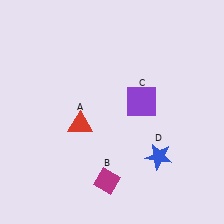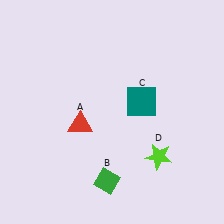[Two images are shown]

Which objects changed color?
B changed from magenta to green. C changed from purple to teal. D changed from blue to lime.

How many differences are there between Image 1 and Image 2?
There are 3 differences between the two images.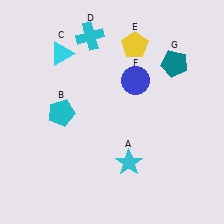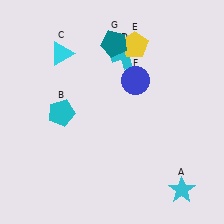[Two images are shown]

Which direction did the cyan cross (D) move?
The cyan cross (D) moved right.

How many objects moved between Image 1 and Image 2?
3 objects moved between the two images.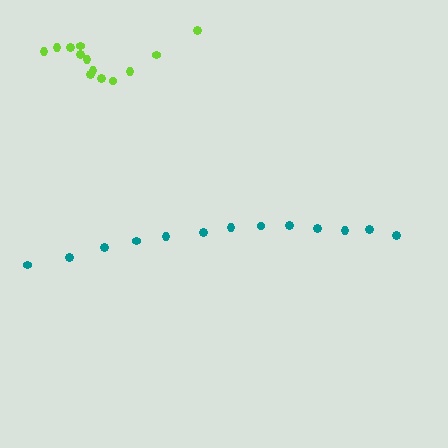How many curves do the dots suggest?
There are 2 distinct paths.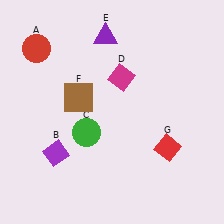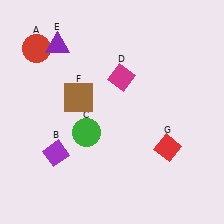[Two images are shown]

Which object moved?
The purple triangle (E) moved left.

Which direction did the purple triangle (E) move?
The purple triangle (E) moved left.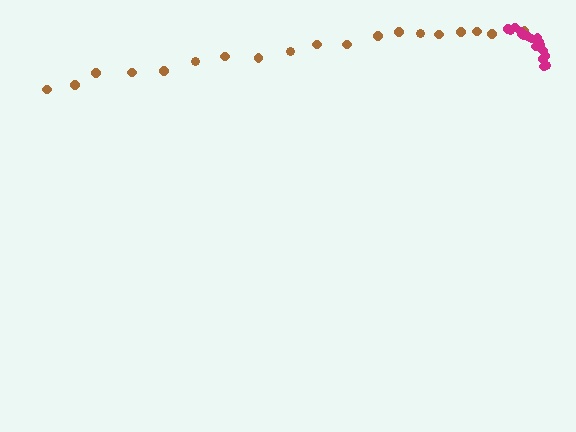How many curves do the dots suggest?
There are 2 distinct paths.